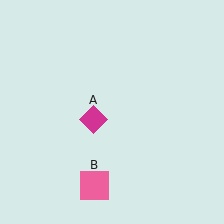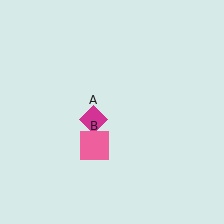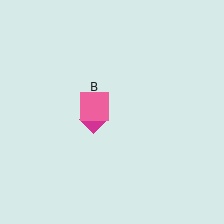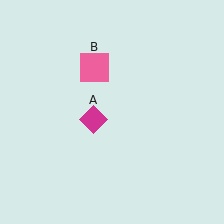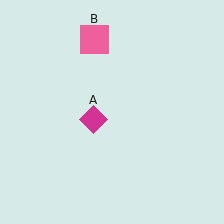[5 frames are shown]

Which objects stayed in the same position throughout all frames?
Magenta diamond (object A) remained stationary.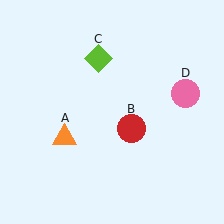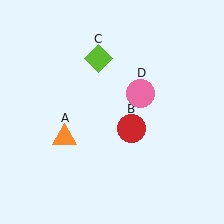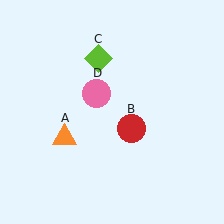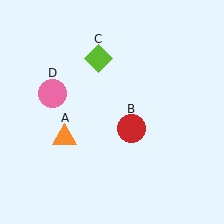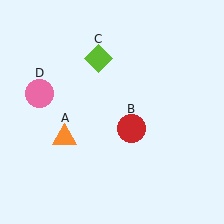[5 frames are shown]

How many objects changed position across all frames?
1 object changed position: pink circle (object D).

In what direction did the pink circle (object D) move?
The pink circle (object D) moved left.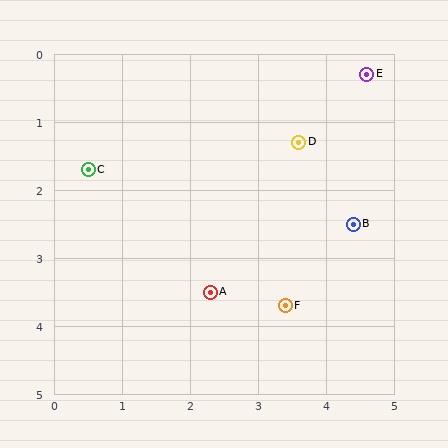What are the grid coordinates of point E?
Point E is at approximately (4.6, 0.3).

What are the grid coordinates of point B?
Point B is at approximately (4.4, 2.5).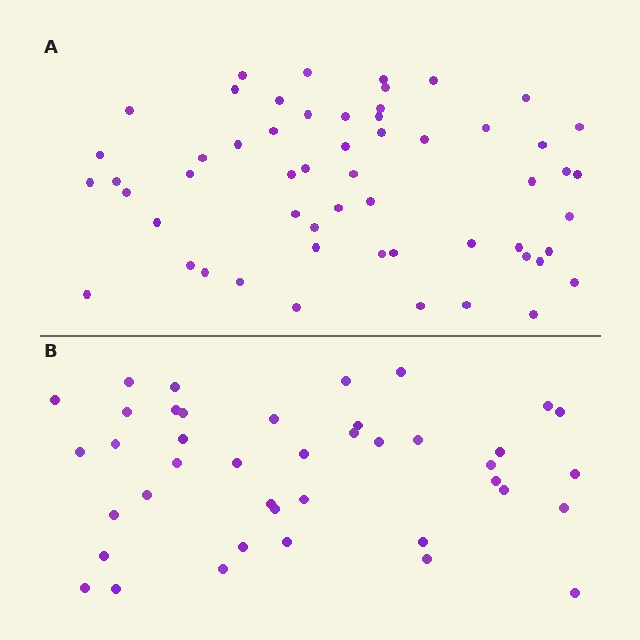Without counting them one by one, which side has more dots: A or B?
Region A (the top region) has more dots.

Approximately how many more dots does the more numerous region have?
Region A has approximately 15 more dots than region B.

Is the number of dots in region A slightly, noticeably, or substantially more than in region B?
Region A has noticeably more, but not dramatically so. The ratio is roughly 1.4 to 1.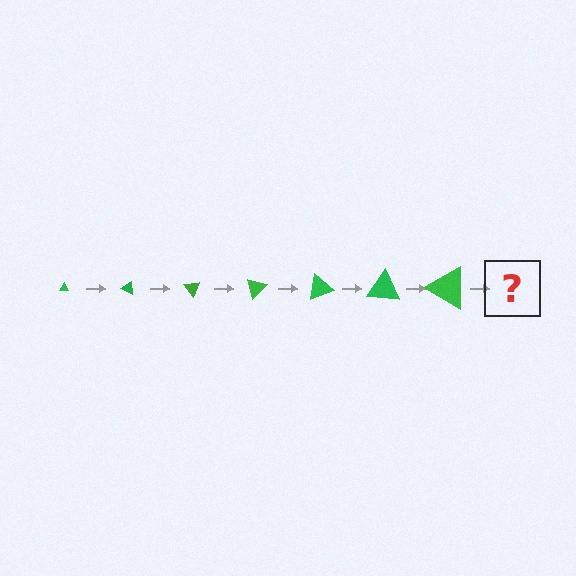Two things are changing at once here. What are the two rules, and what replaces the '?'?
The two rules are that the triangle grows larger each step and it rotates 25 degrees each step. The '?' should be a triangle, larger than the previous one and rotated 175 degrees from the start.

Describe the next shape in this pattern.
It should be a triangle, larger than the previous one and rotated 175 degrees from the start.